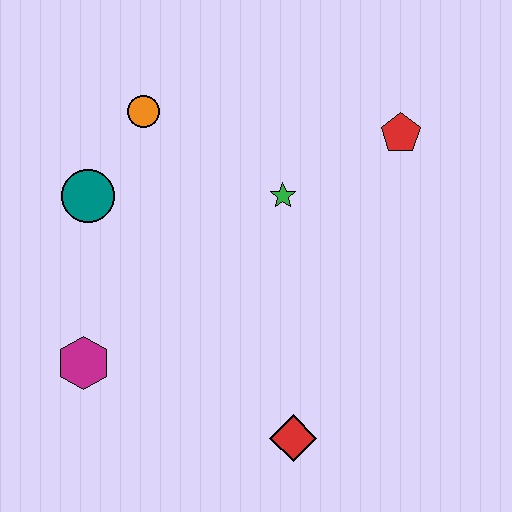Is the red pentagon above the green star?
Yes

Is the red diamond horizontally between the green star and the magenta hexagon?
No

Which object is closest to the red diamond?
The magenta hexagon is closest to the red diamond.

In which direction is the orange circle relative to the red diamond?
The orange circle is above the red diamond.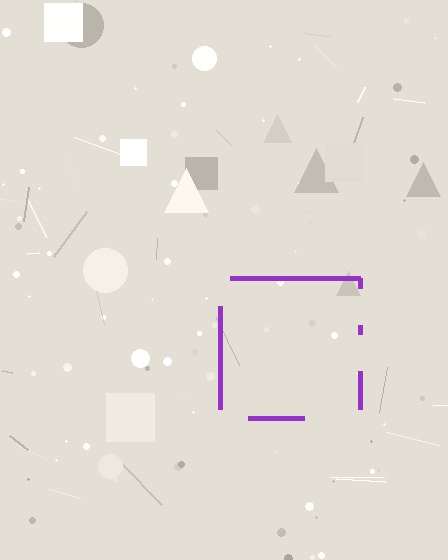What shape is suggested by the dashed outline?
The dashed outline suggests a square.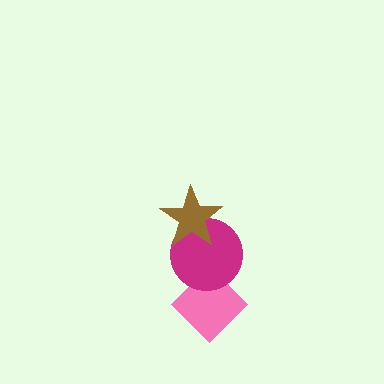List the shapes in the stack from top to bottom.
From top to bottom: the brown star, the magenta circle, the pink diamond.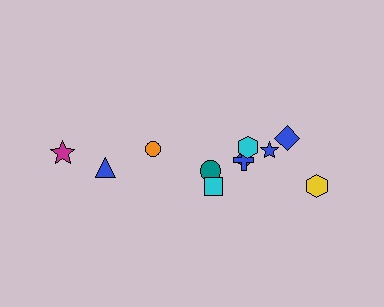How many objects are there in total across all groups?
There are 11 objects.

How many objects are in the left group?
There are 3 objects.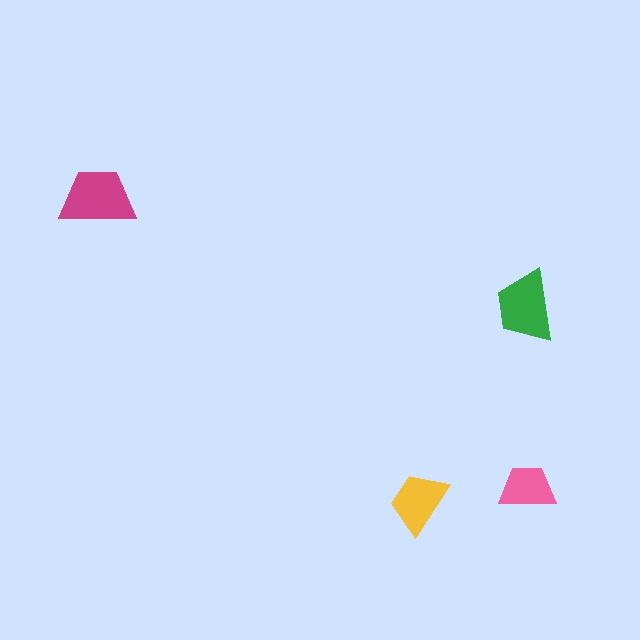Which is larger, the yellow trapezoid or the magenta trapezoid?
The magenta one.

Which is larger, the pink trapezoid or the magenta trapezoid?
The magenta one.